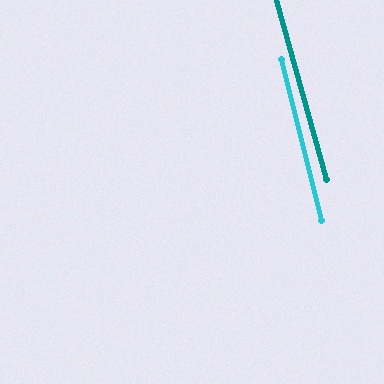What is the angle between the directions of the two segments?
Approximately 2 degrees.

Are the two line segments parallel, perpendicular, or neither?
Parallel — their directions differ by only 1.5°.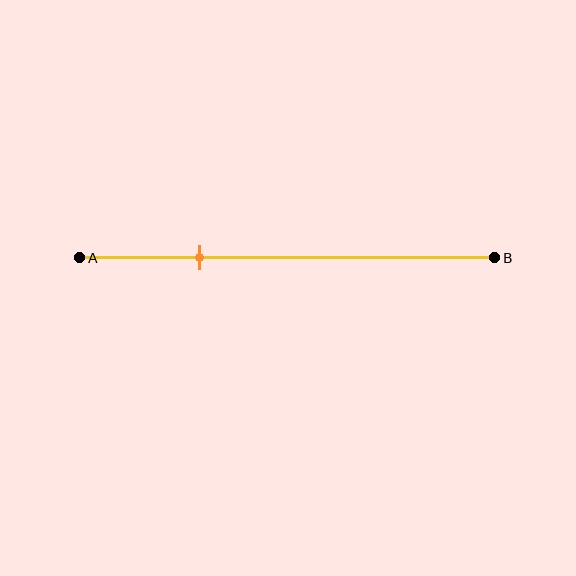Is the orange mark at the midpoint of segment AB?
No, the mark is at about 30% from A, not at the 50% midpoint.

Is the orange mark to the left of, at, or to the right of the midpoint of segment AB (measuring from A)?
The orange mark is to the left of the midpoint of segment AB.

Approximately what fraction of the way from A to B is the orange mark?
The orange mark is approximately 30% of the way from A to B.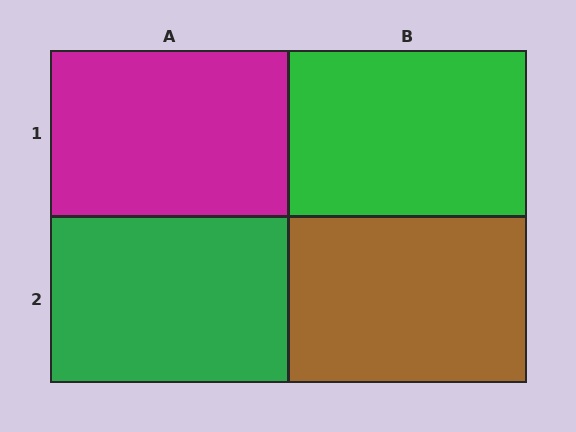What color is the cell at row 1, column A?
Magenta.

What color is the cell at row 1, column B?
Green.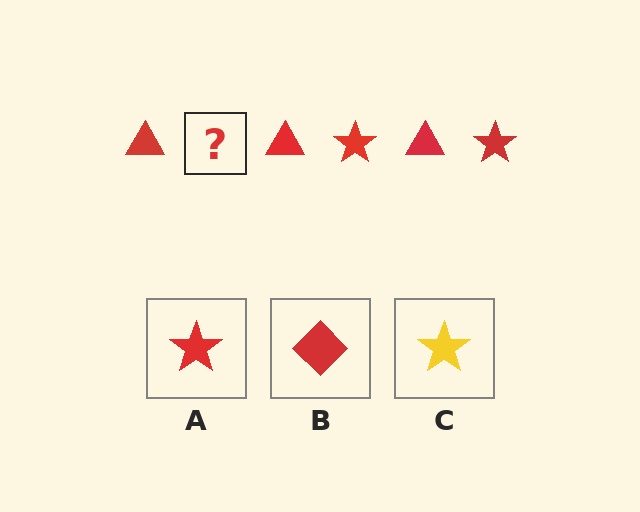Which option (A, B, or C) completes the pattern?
A.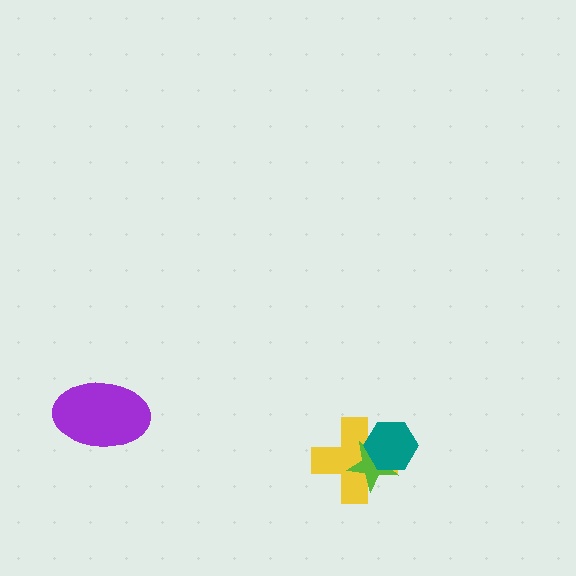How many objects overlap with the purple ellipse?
0 objects overlap with the purple ellipse.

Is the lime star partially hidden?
Yes, it is partially covered by another shape.